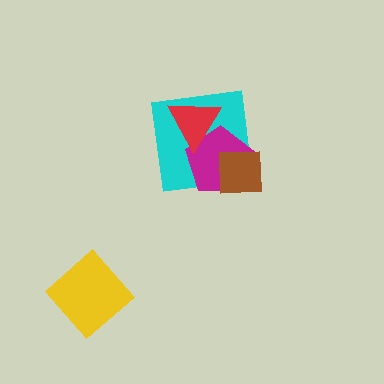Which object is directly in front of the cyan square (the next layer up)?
The magenta pentagon is directly in front of the cyan square.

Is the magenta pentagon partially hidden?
Yes, it is partially covered by another shape.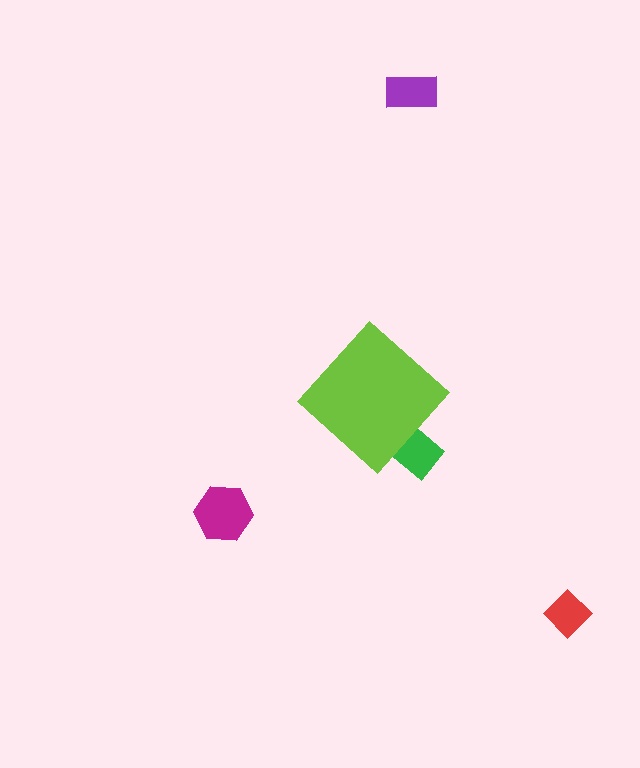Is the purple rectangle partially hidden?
No, the purple rectangle is fully visible.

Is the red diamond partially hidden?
No, the red diamond is fully visible.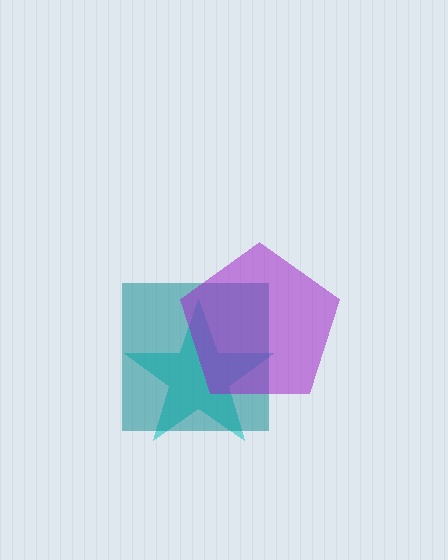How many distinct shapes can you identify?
There are 3 distinct shapes: a cyan star, a teal square, a purple pentagon.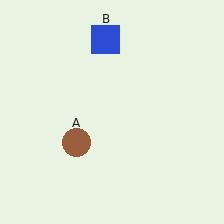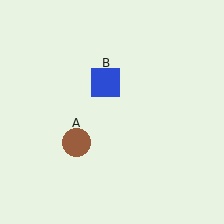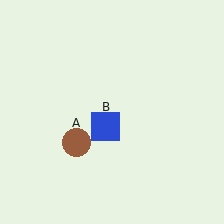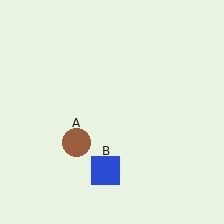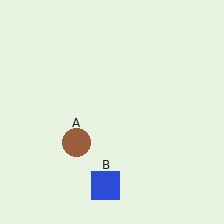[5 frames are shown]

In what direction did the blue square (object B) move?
The blue square (object B) moved down.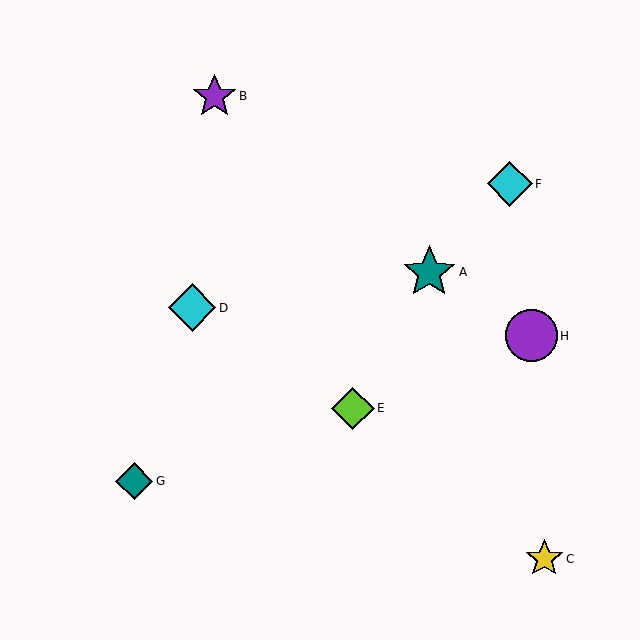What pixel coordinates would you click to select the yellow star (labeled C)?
Click at (544, 559) to select the yellow star C.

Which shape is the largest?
The teal star (labeled A) is the largest.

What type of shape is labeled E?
Shape E is a lime diamond.